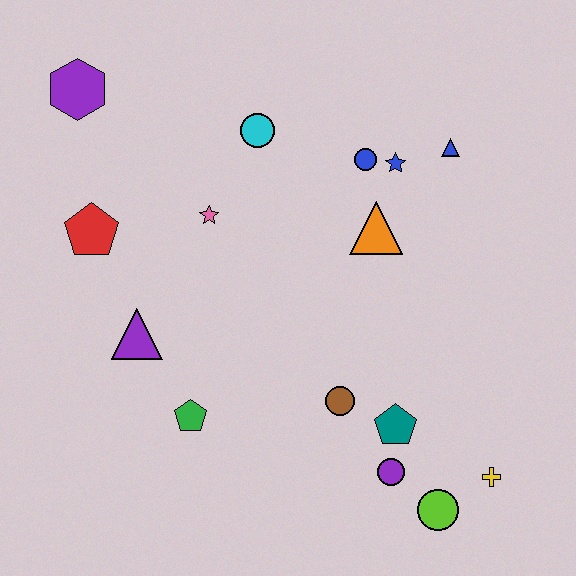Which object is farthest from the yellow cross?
The purple hexagon is farthest from the yellow cross.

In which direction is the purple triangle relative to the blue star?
The purple triangle is to the left of the blue star.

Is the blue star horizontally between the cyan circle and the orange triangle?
No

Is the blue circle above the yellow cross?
Yes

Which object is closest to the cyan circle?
The pink star is closest to the cyan circle.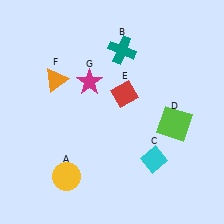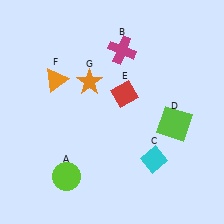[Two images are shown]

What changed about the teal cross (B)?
In Image 1, B is teal. In Image 2, it changed to magenta.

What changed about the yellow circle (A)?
In Image 1, A is yellow. In Image 2, it changed to lime.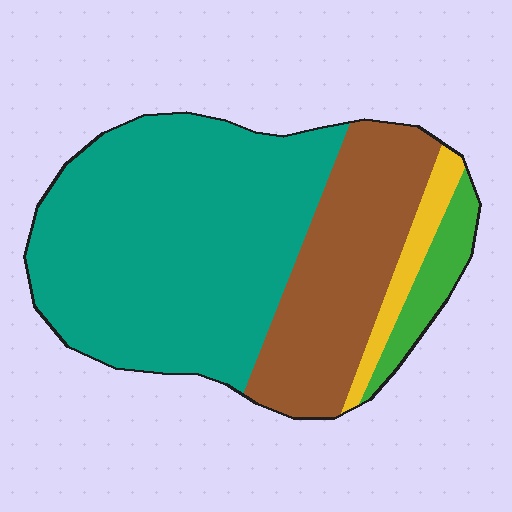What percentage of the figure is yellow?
Yellow covers about 5% of the figure.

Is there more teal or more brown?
Teal.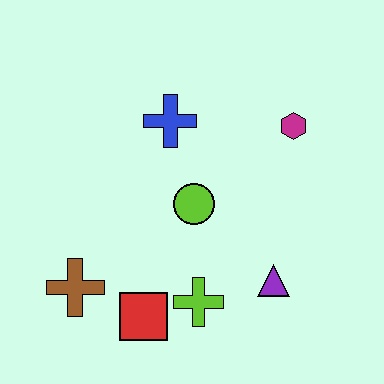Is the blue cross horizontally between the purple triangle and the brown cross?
Yes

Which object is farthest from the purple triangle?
The brown cross is farthest from the purple triangle.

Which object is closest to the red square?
The lime cross is closest to the red square.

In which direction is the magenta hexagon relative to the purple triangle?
The magenta hexagon is above the purple triangle.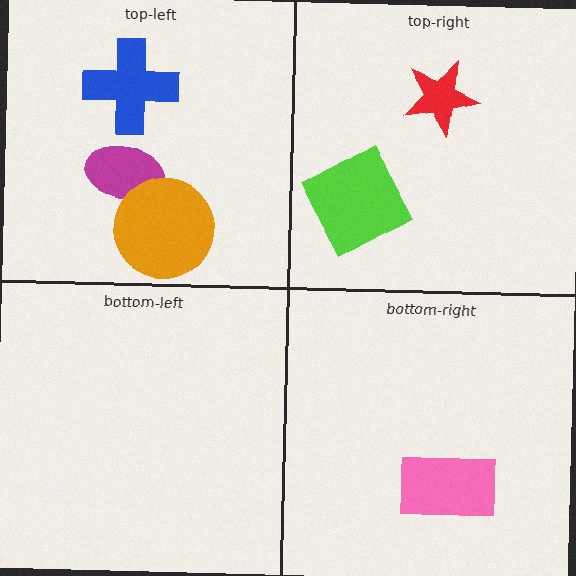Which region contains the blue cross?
The top-left region.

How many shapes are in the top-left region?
3.